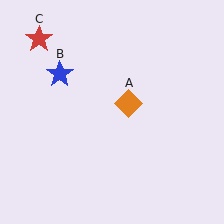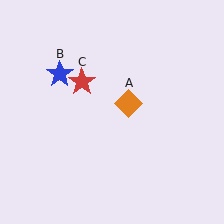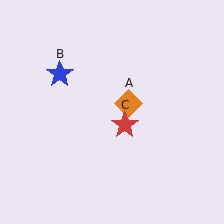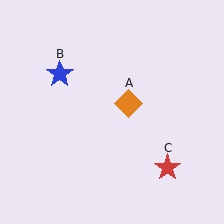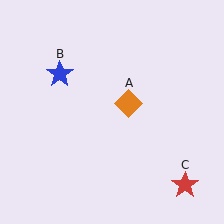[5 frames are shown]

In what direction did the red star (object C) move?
The red star (object C) moved down and to the right.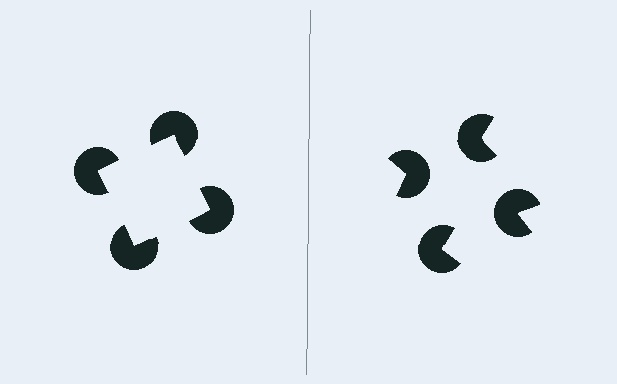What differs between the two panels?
The pac-man discs are positioned identically on both sides; only the wedge orientations differ. On the left they align to a square; on the right they are misaligned.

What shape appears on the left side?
An illusory square.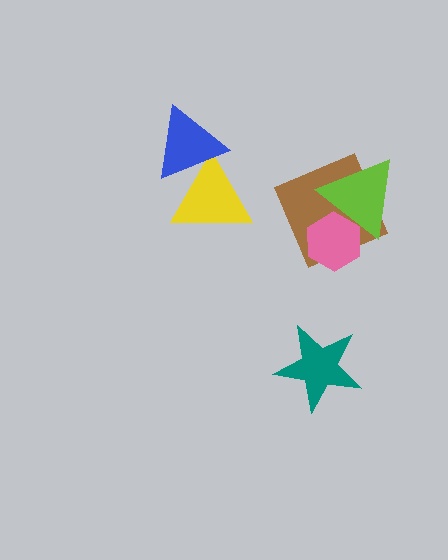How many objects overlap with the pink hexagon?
2 objects overlap with the pink hexagon.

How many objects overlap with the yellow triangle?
1 object overlaps with the yellow triangle.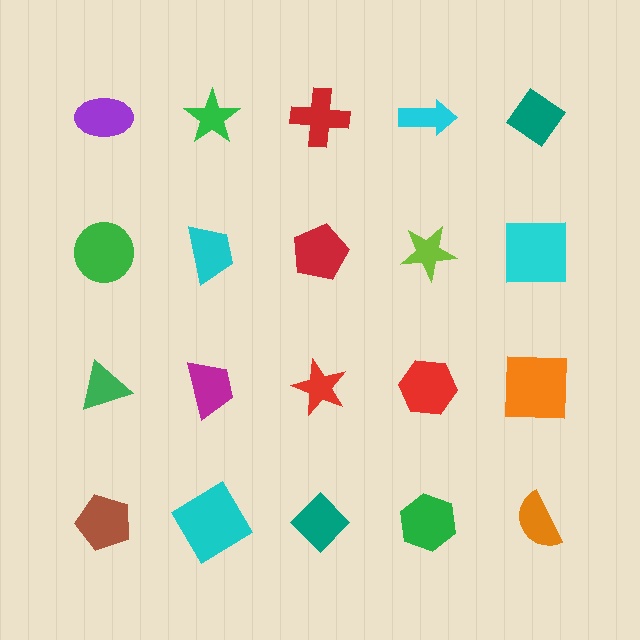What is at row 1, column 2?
A green star.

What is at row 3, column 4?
A red hexagon.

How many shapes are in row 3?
5 shapes.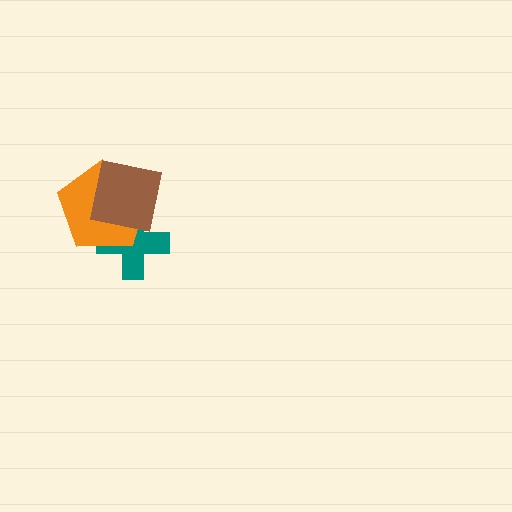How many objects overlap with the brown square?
2 objects overlap with the brown square.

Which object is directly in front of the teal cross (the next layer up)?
The orange pentagon is directly in front of the teal cross.